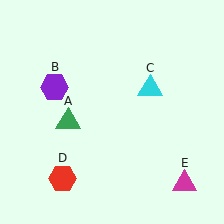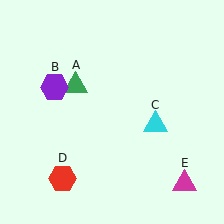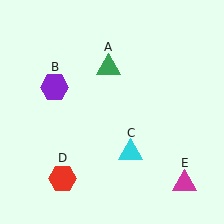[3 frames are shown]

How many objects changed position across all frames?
2 objects changed position: green triangle (object A), cyan triangle (object C).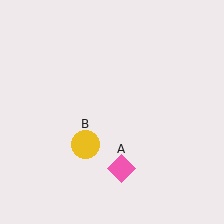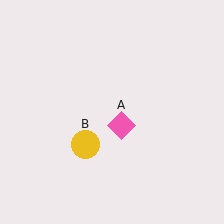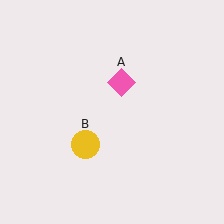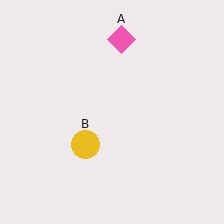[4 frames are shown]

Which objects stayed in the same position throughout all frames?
Yellow circle (object B) remained stationary.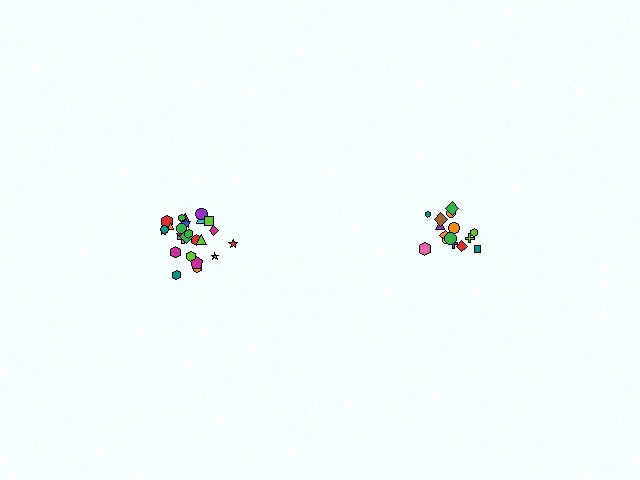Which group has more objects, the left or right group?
The left group.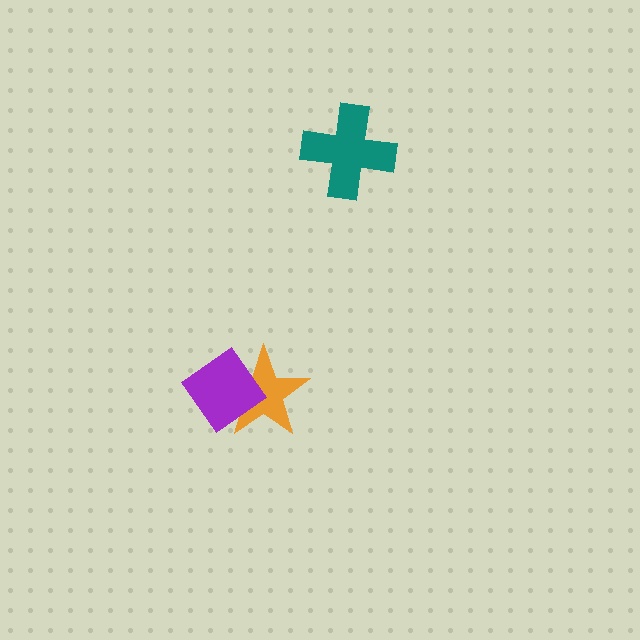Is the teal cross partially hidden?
No, no other shape covers it.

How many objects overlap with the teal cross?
0 objects overlap with the teal cross.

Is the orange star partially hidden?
Yes, it is partially covered by another shape.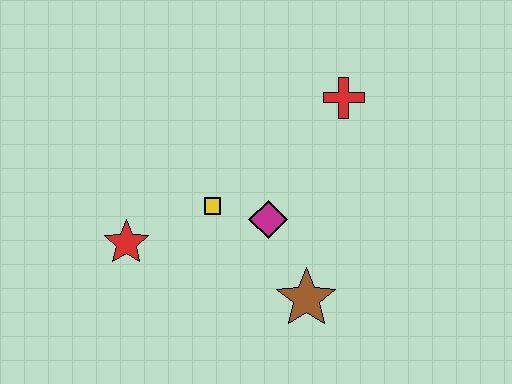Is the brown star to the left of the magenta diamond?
No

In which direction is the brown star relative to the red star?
The brown star is to the right of the red star.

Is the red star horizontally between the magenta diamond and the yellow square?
No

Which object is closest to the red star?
The yellow square is closest to the red star.